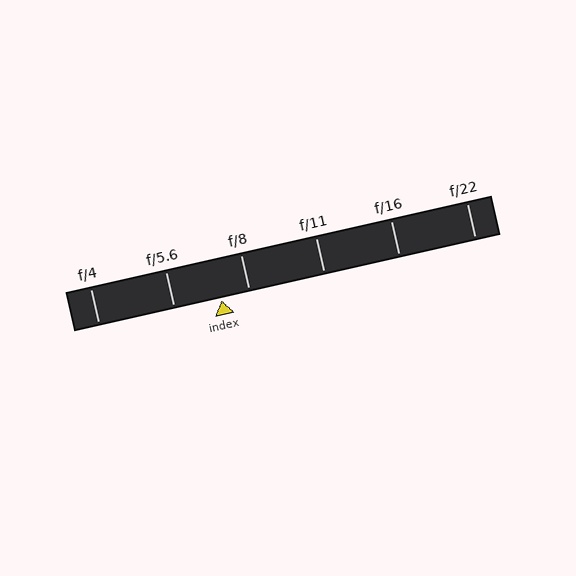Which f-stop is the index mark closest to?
The index mark is closest to f/8.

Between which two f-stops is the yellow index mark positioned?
The index mark is between f/5.6 and f/8.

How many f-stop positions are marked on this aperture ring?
There are 6 f-stop positions marked.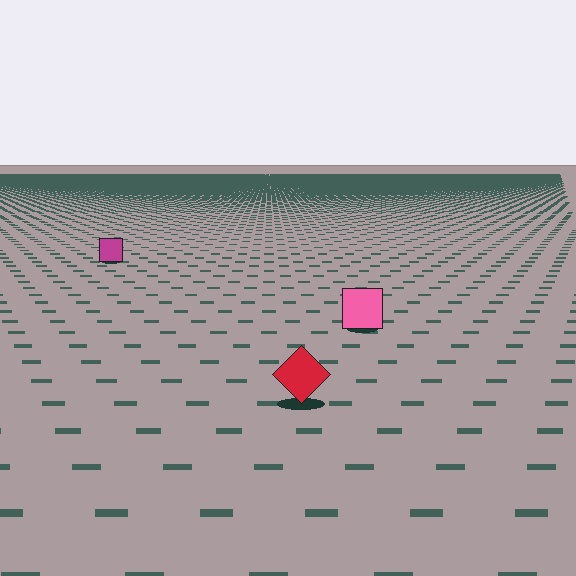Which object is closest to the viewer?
The red diamond is closest. The texture marks near it are larger and more spread out.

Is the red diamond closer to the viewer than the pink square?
Yes. The red diamond is closer — you can tell from the texture gradient: the ground texture is coarser near it.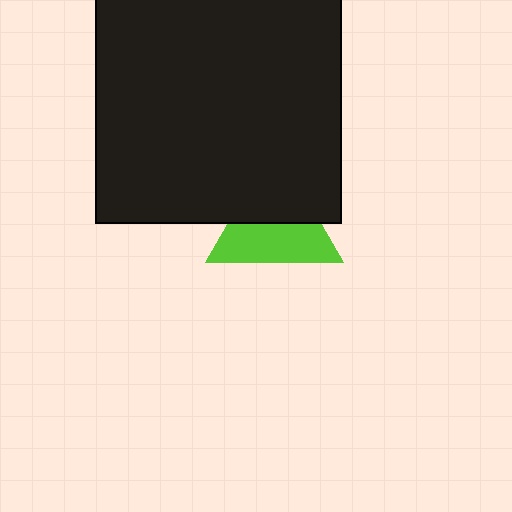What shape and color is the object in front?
The object in front is a black square.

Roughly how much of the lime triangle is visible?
About half of it is visible (roughly 55%).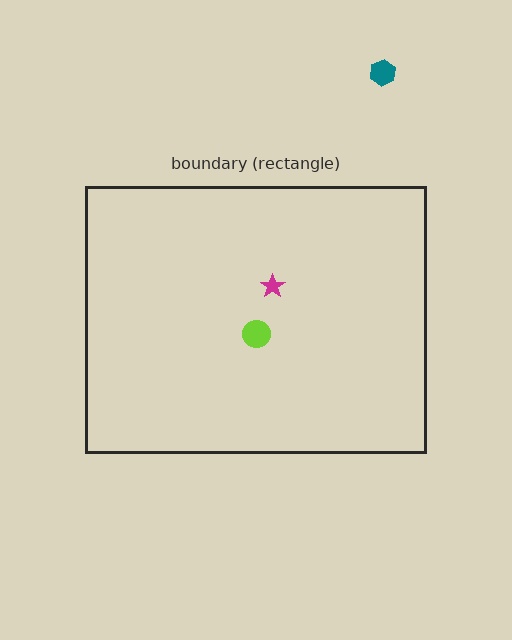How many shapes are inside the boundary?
2 inside, 1 outside.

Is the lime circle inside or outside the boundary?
Inside.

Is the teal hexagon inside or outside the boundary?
Outside.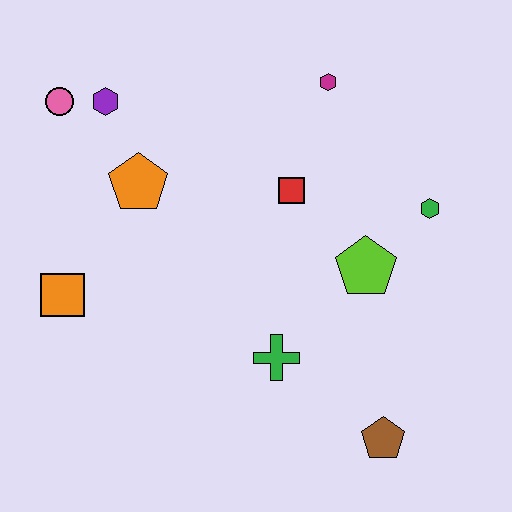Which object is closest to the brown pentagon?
The green cross is closest to the brown pentagon.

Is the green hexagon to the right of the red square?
Yes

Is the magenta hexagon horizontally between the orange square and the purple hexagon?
No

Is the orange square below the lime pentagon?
Yes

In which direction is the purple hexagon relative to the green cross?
The purple hexagon is above the green cross.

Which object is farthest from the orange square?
The green hexagon is farthest from the orange square.